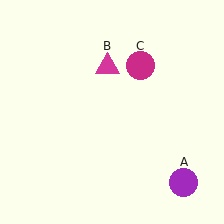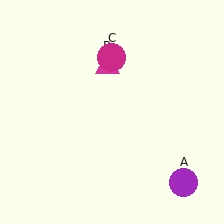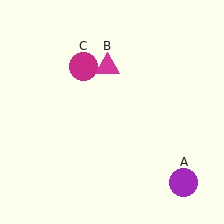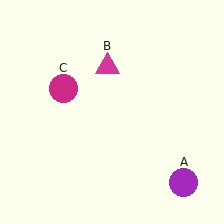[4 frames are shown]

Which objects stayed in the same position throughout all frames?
Purple circle (object A) and magenta triangle (object B) remained stationary.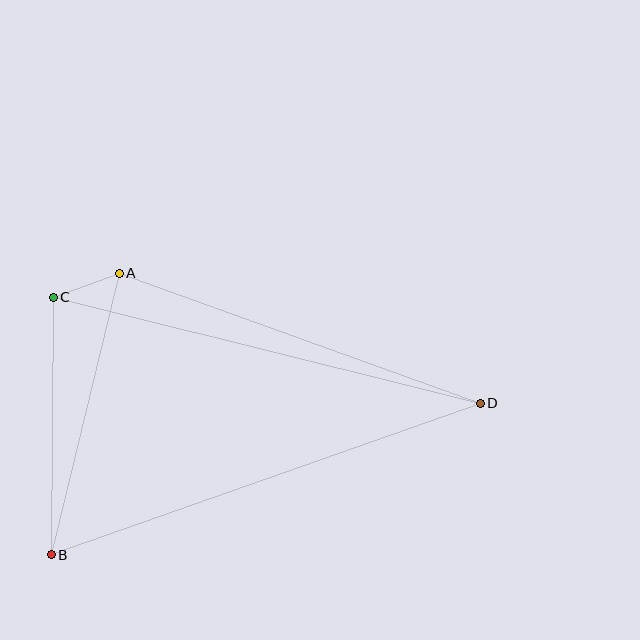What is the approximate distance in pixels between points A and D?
The distance between A and D is approximately 384 pixels.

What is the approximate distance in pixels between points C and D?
The distance between C and D is approximately 440 pixels.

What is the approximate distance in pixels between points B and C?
The distance between B and C is approximately 257 pixels.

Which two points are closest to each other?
Points A and C are closest to each other.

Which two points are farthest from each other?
Points B and D are farthest from each other.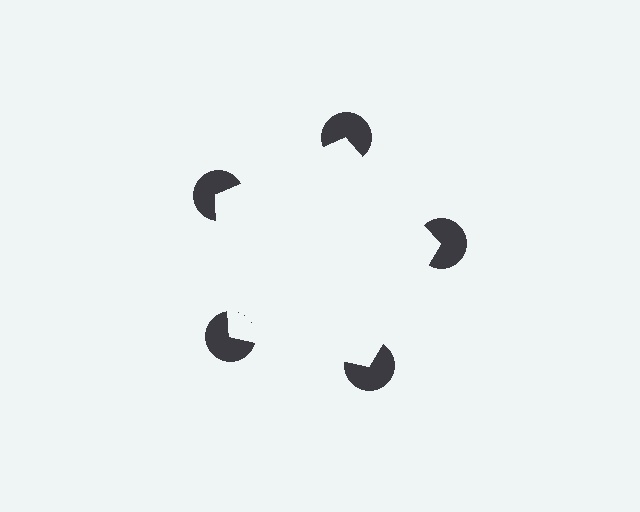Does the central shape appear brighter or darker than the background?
It typically appears slightly brighter than the background, even though no actual brightness change is drawn.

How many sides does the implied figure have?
5 sides.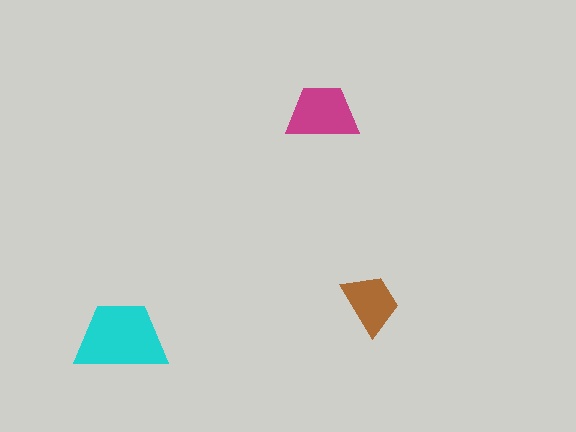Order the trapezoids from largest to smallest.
the cyan one, the magenta one, the brown one.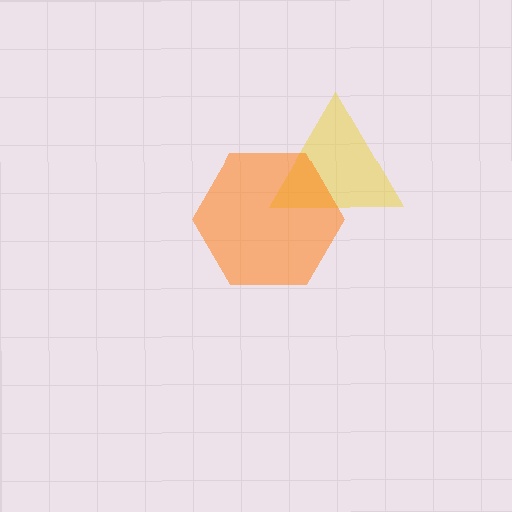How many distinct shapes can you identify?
There are 2 distinct shapes: a yellow triangle, an orange hexagon.